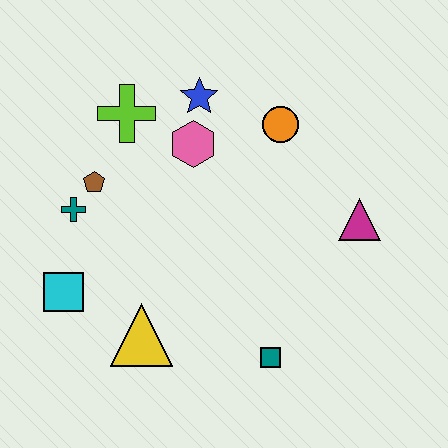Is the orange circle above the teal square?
Yes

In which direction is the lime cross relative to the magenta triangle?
The lime cross is to the left of the magenta triangle.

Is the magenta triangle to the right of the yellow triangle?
Yes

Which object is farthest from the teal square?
The lime cross is farthest from the teal square.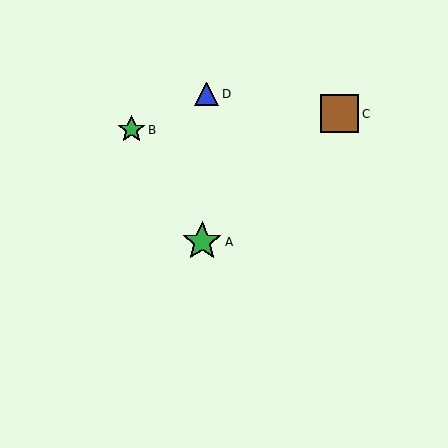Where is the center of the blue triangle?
The center of the blue triangle is at (207, 94).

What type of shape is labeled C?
Shape C is a brown square.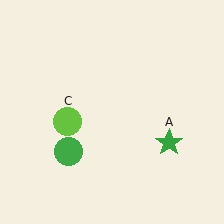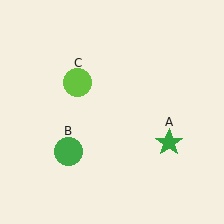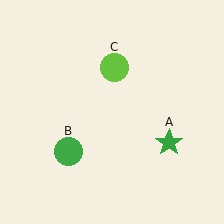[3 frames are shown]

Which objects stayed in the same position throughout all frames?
Green star (object A) and green circle (object B) remained stationary.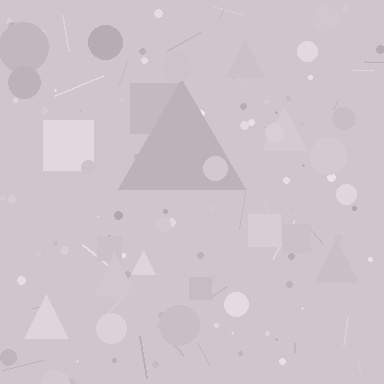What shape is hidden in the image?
A triangle is hidden in the image.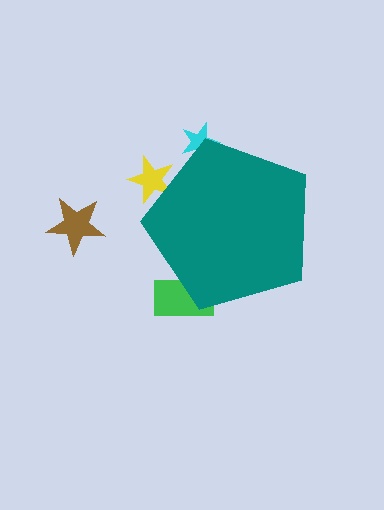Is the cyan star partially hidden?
Yes, the cyan star is partially hidden behind the teal pentagon.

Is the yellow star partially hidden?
Yes, the yellow star is partially hidden behind the teal pentagon.